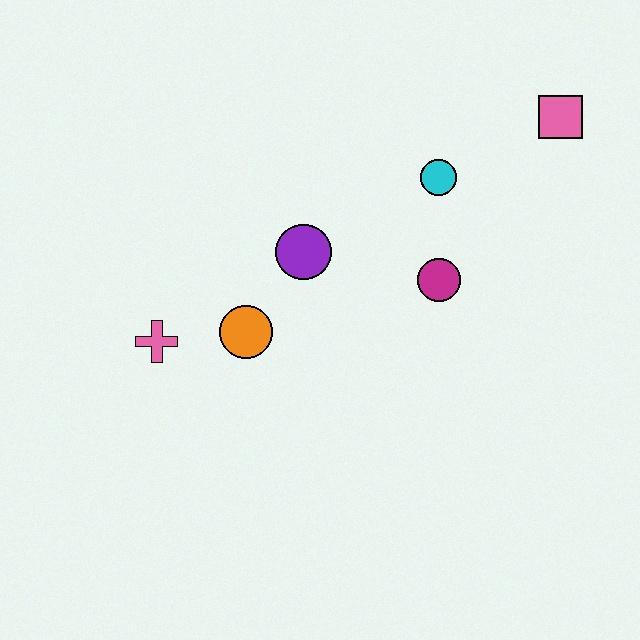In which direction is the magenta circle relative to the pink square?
The magenta circle is below the pink square.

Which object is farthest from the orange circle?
The pink square is farthest from the orange circle.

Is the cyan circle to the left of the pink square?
Yes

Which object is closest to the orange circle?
The pink cross is closest to the orange circle.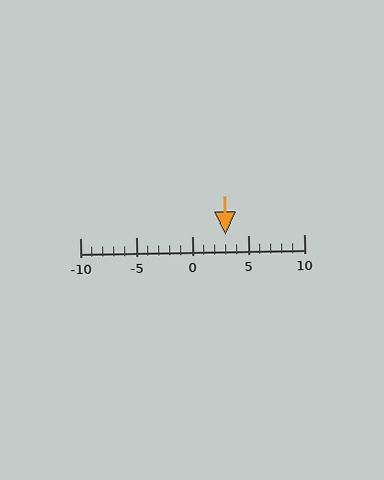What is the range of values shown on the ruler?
The ruler shows values from -10 to 10.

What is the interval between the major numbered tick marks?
The major tick marks are spaced 5 units apart.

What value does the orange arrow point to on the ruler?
The orange arrow points to approximately 3.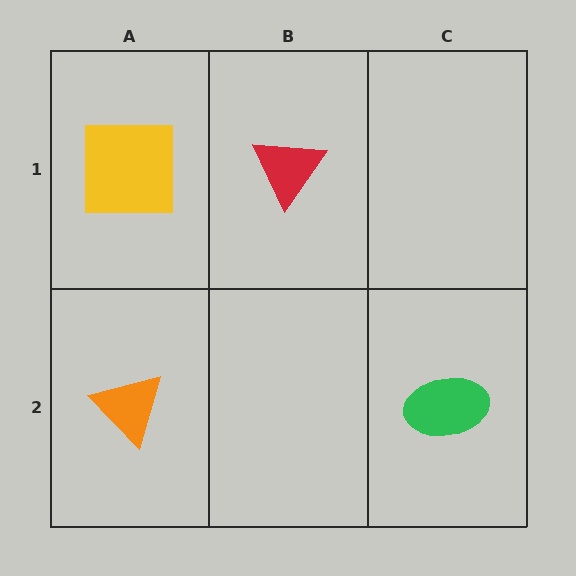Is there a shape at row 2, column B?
No, that cell is empty.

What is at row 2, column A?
An orange triangle.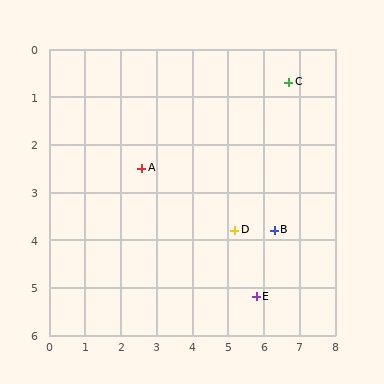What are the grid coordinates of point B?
Point B is at approximately (6.3, 3.8).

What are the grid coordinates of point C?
Point C is at approximately (6.7, 0.7).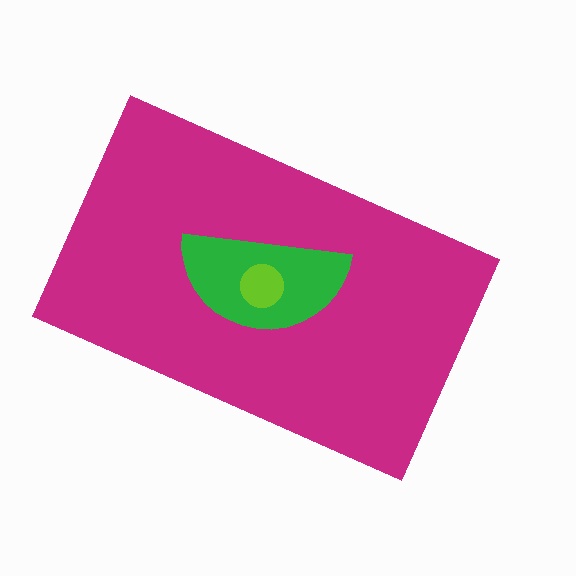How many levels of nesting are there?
3.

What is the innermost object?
The lime circle.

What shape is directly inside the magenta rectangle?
The green semicircle.